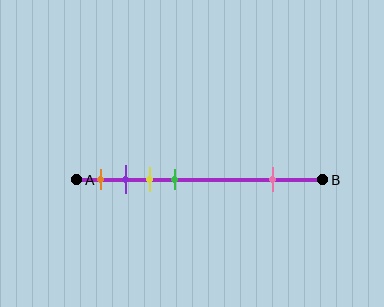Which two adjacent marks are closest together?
The purple and yellow marks are the closest adjacent pair.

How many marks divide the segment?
There are 5 marks dividing the segment.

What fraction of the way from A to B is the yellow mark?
The yellow mark is approximately 30% (0.3) of the way from A to B.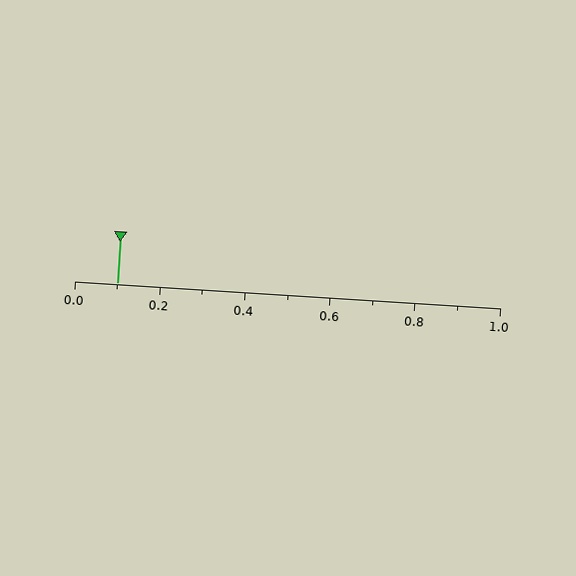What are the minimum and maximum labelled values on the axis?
The axis runs from 0.0 to 1.0.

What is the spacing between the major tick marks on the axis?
The major ticks are spaced 0.2 apart.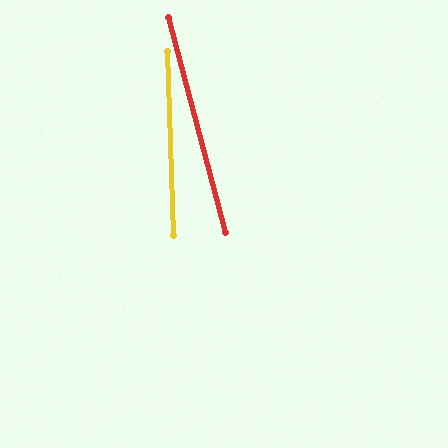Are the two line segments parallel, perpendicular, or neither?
Neither parallel nor perpendicular — they differ by about 13°.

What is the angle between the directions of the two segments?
Approximately 13 degrees.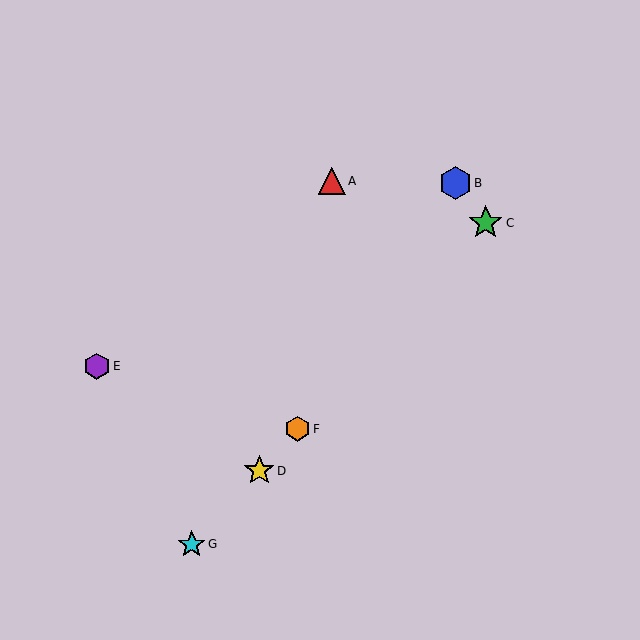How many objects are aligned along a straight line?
4 objects (C, D, F, G) are aligned along a straight line.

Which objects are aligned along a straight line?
Objects C, D, F, G are aligned along a straight line.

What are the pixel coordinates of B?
Object B is at (455, 183).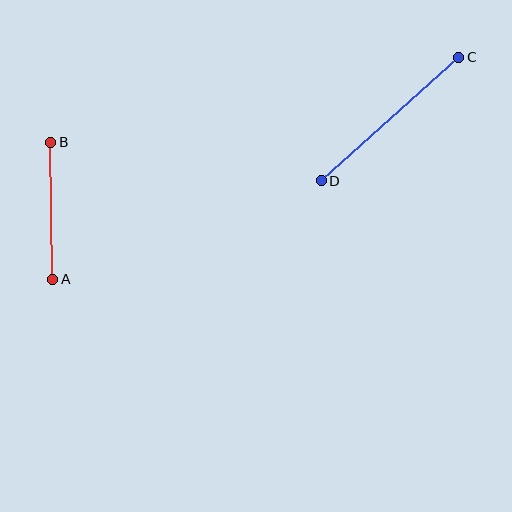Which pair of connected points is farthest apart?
Points C and D are farthest apart.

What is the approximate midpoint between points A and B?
The midpoint is at approximately (52, 211) pixels.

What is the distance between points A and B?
The distance is approximately 137 pixels.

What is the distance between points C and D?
The distance is approximately 185 pixels.